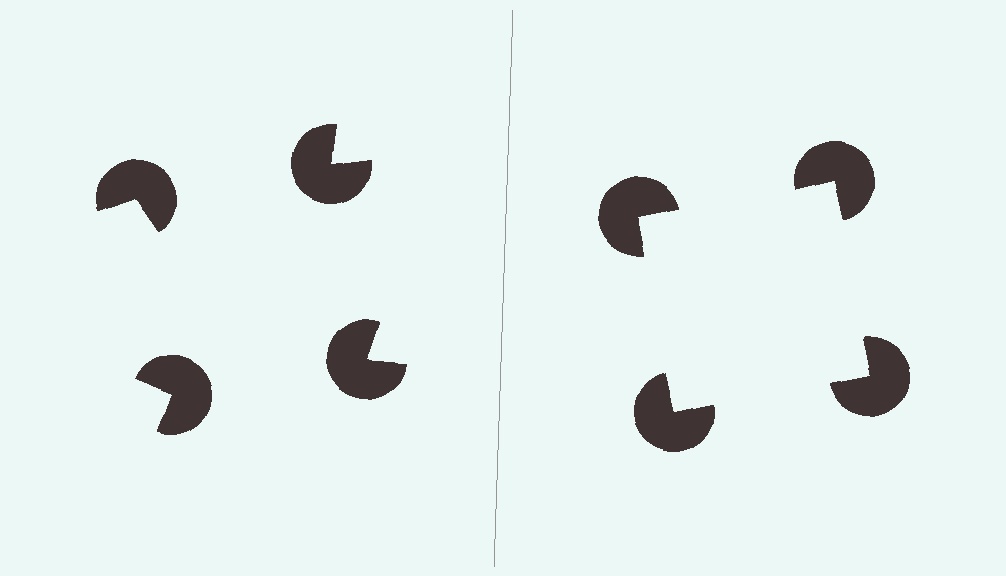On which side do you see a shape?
An illusory square appears on the right side. On the left side the wedge cuts are rotated, so no coherent shape forms.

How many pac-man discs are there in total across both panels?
8 — 4 on each side.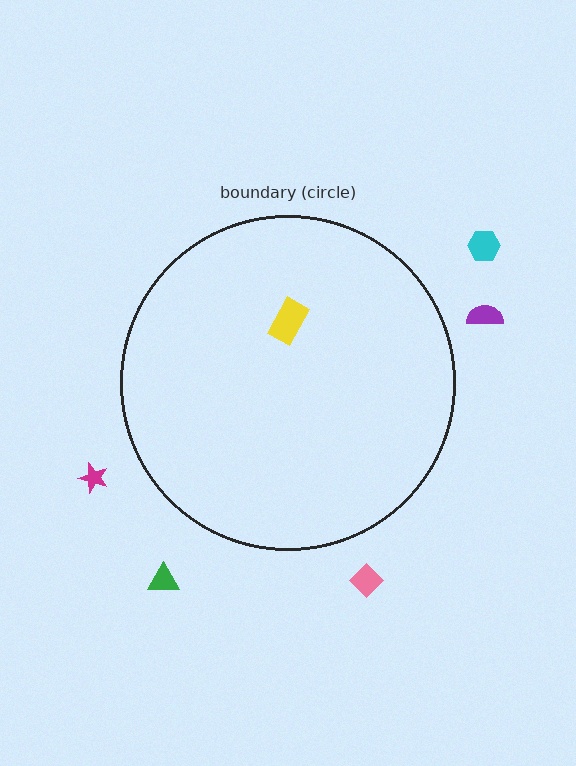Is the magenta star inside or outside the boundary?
Outside.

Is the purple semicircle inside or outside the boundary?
Outside.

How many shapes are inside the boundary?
1 inside, 5 outside.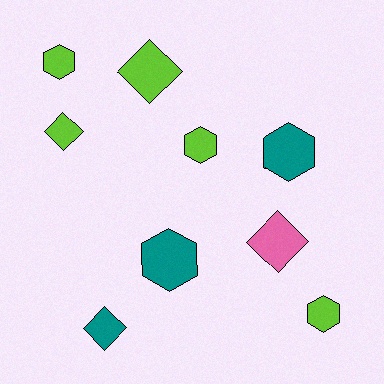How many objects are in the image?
There are 9 objects.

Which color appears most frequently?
Lime, with 5 objects.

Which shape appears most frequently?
Hexagon, with 5 objects.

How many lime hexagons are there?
There are 3 lime hexagons.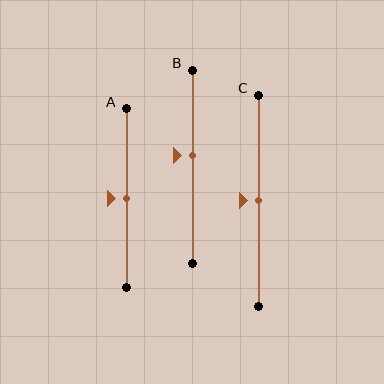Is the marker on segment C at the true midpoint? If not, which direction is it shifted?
Yes, the marker on segment C is at the true midpoint.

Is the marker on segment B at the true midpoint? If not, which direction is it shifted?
No, the marker on segment B is shifted upward by about 6% of the segment length.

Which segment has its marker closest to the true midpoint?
Segment A has its marker closest to the true midpoint.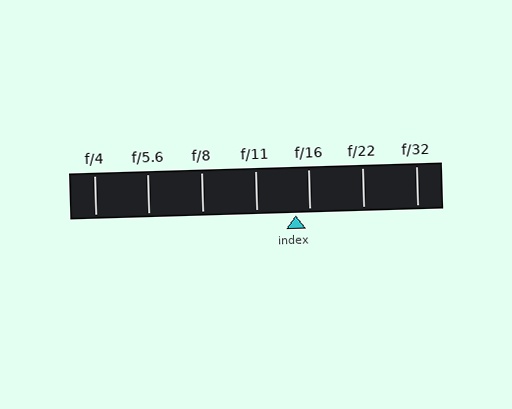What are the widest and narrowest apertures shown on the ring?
The widest aperture shown is f/4 and the narrowest is f/32.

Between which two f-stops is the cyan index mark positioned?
The index mark is between f/11 and f/16.